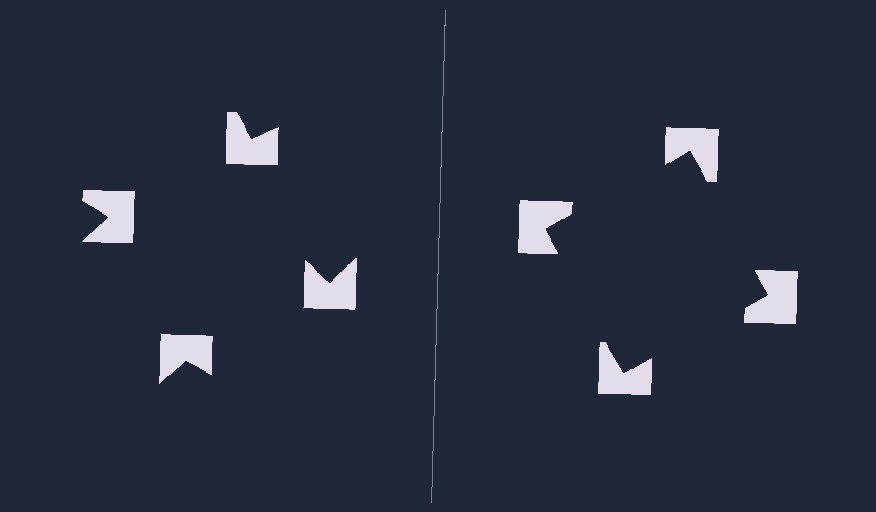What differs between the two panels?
The notched squares are positioned identically on both sides; only the wedge orientations differ. On the right they align to a square; on the left they are misaligned.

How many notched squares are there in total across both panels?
8 — 4 on each side.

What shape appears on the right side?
An illusory square.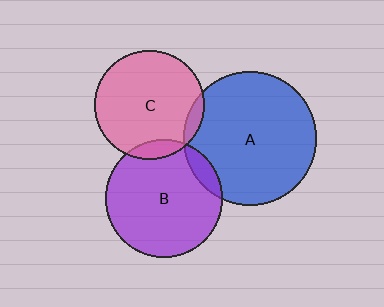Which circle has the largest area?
Circle A (blue).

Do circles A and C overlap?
Yes.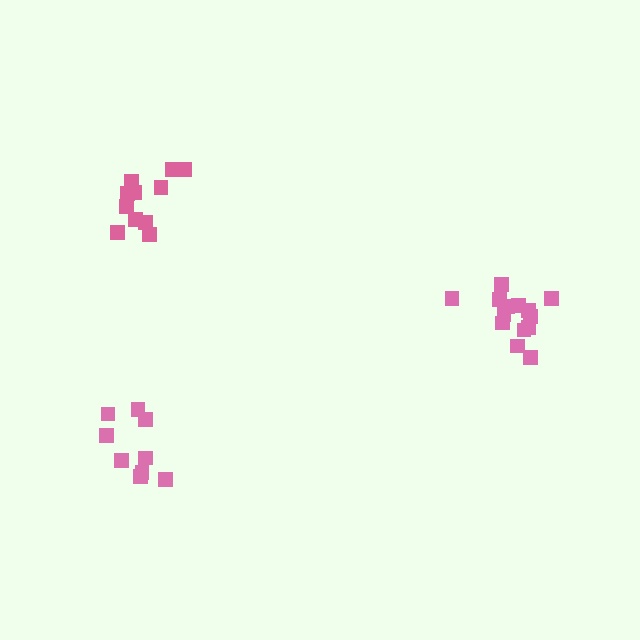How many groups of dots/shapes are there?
There are 3 groups.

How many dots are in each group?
Group 1: 9 dots, Group 2: 11 dots, Group 3: 14 dots (34 total).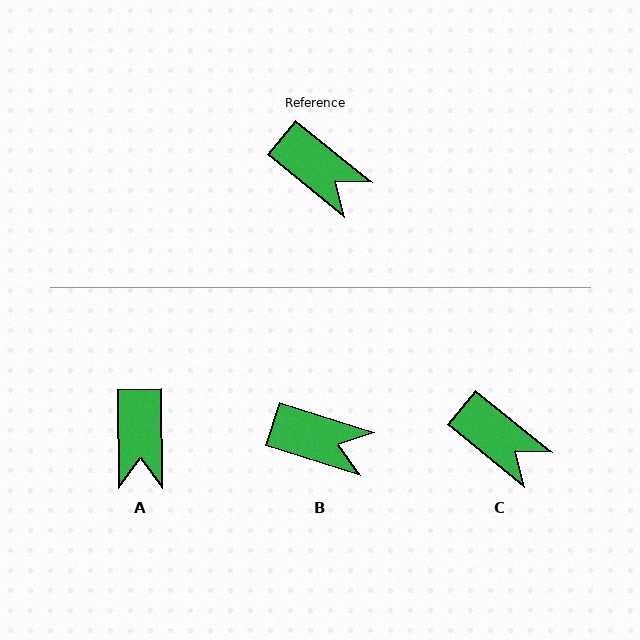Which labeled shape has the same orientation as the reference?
C.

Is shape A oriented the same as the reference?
No, it is off by about 50 degrees.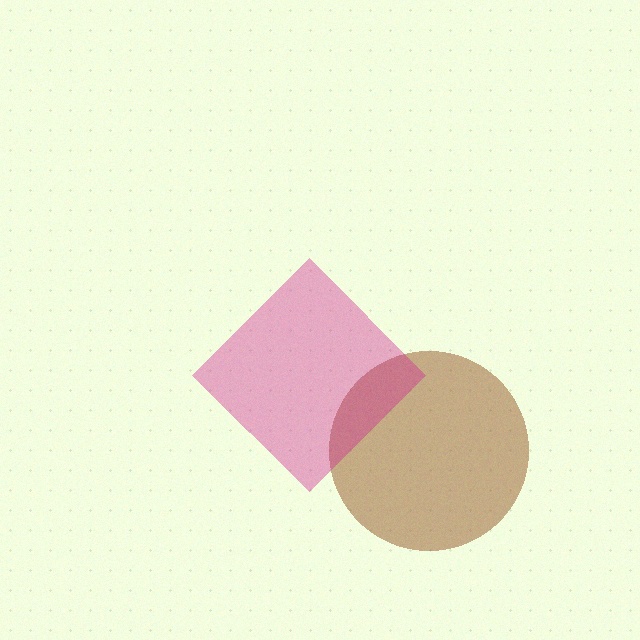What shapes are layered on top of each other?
The layered shapes are: a brown circle, a magenta diamond.